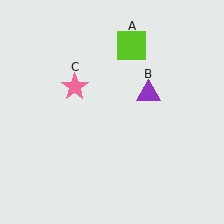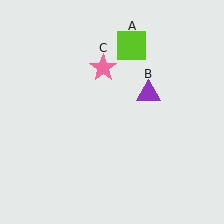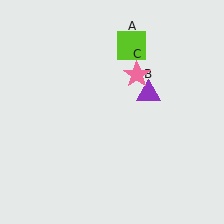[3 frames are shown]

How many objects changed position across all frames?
1 object changed position: pink star (object C).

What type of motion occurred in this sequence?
The pink star (object C) rotated clockwise around the center of the scene.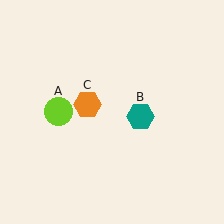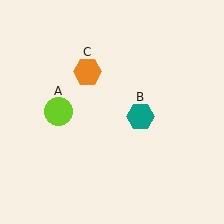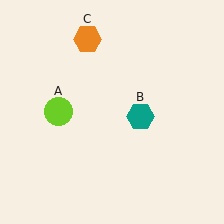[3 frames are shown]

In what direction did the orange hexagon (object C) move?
The orange hexagon (object C) moved up.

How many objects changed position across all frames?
1 object changed position: orange hexagon (object C).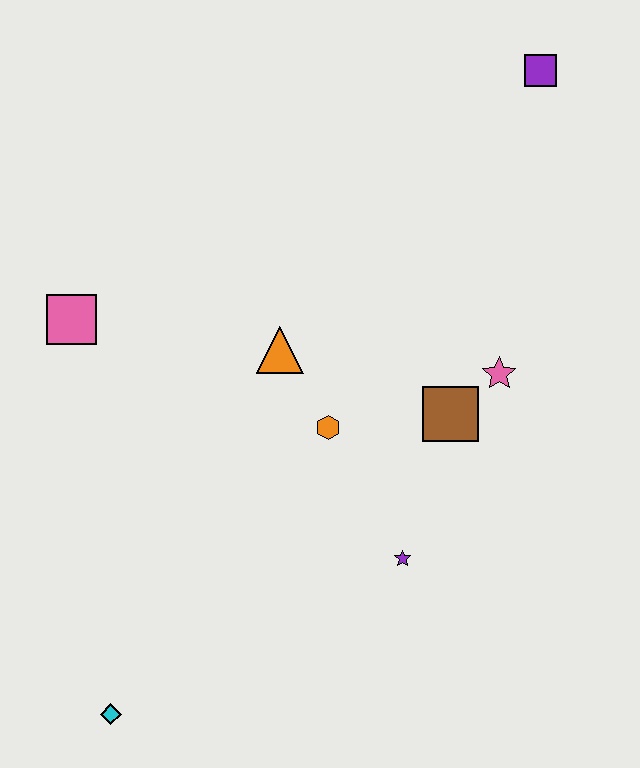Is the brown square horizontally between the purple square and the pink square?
Yes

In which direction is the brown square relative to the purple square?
The brown square is below the purple square.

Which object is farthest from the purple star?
The purple square is farthest from the purple star.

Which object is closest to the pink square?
The orange triangle is closest to the pink square.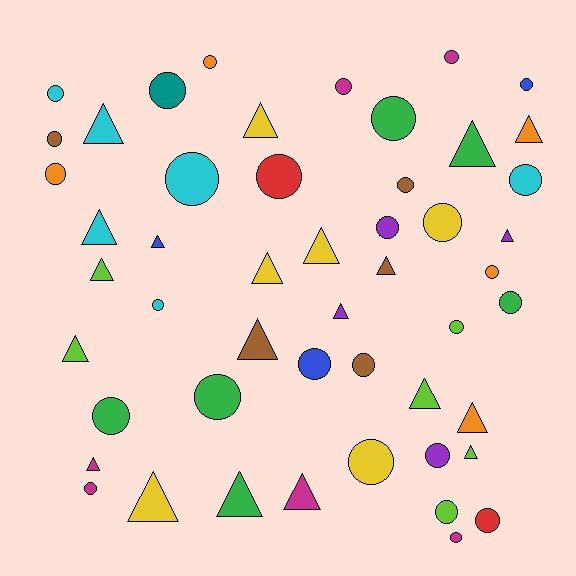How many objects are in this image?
There are 50 objects.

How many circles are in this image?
There are 29 circles.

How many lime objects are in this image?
There are 6 lime objects.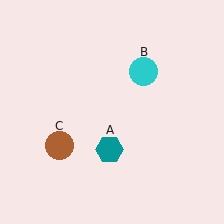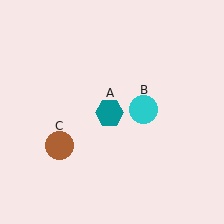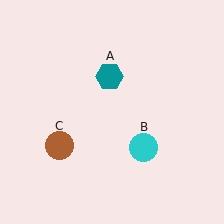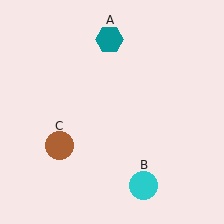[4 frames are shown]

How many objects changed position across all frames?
2 objects changed position: teal hexagon (object A), cyan circle (object B).